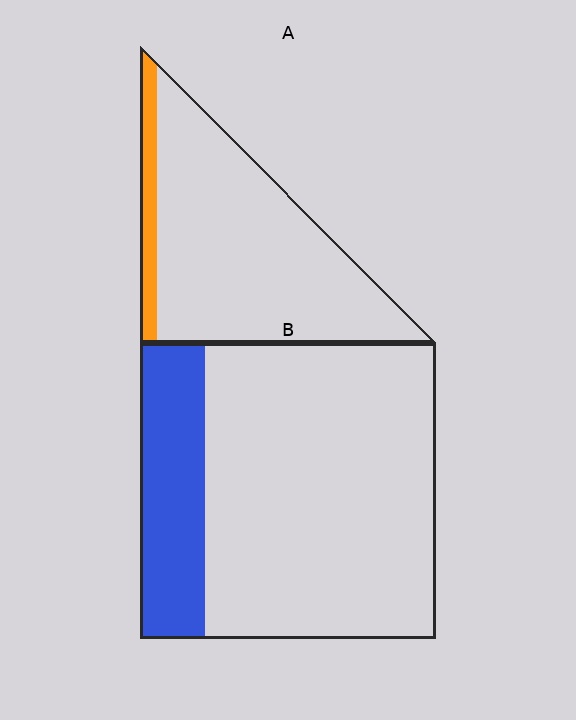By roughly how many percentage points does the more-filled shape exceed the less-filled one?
By roughly 10 percentage points (B over A).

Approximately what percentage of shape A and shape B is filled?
A is approximately 10% and B is approximately 20%.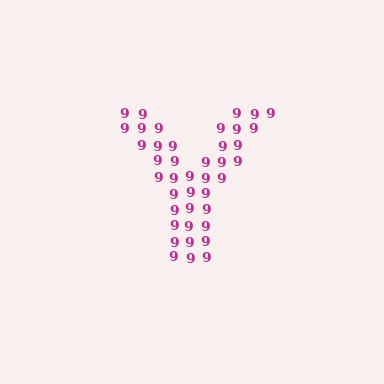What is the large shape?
The large shape is the letter Y.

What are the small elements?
The small elements are digit 9's.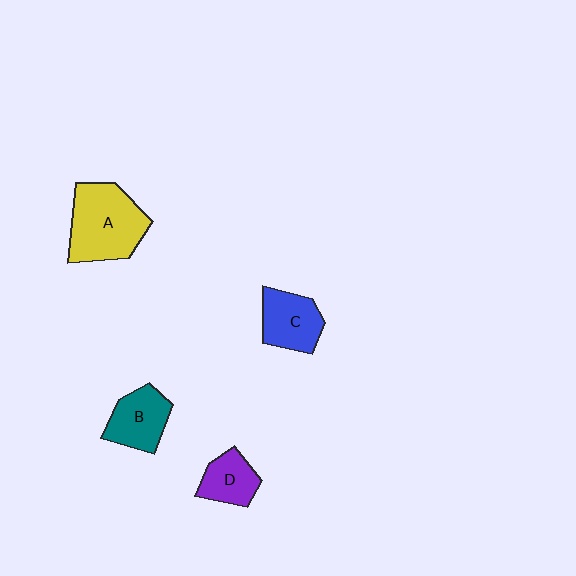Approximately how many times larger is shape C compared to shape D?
Approximately 1.3 times.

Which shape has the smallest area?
Shape D (purple).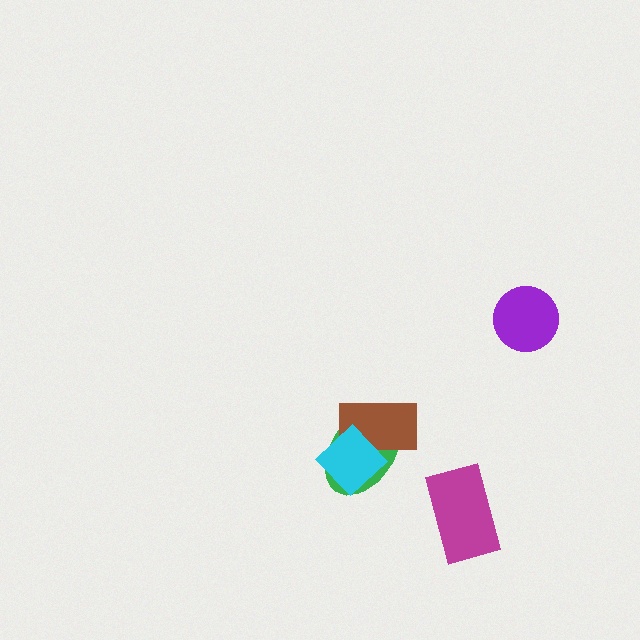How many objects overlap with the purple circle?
0 objects overlap with the purple circle.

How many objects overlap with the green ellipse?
2 objects overlap with the green ellipse.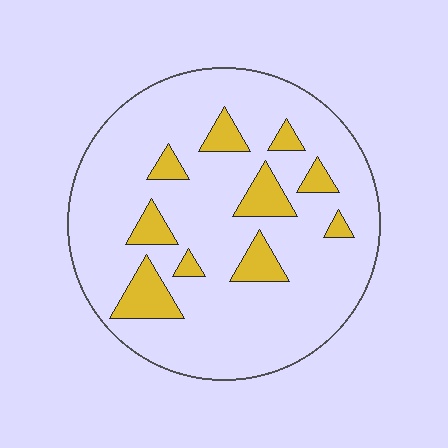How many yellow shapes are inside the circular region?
10.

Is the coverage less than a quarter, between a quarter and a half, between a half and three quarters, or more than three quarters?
Less than a quarter.